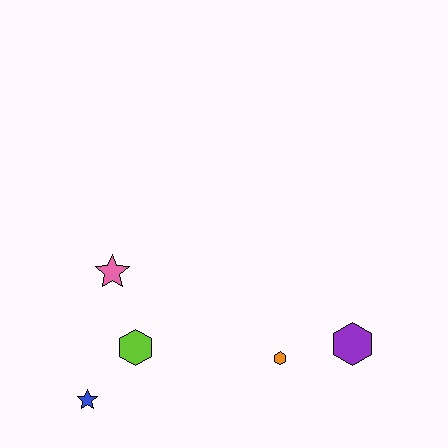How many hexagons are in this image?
There are 3 hexagons.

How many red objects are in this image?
There are no red objects.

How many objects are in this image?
There are 5 objects.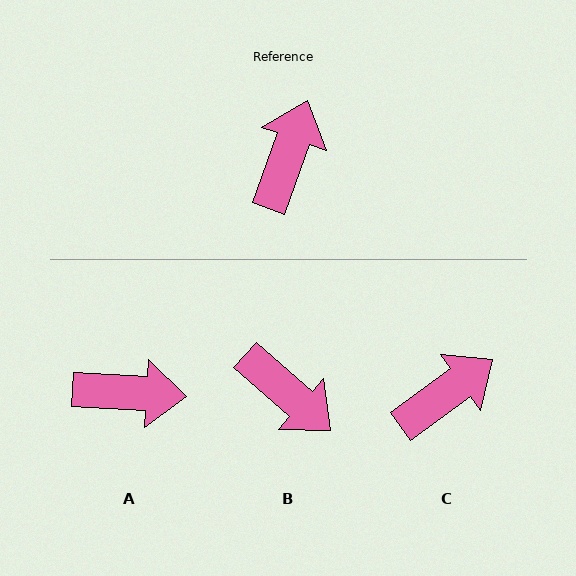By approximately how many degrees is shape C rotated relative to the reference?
Approximately 34 degrees clockwise.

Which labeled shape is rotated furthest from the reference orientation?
B, about 112 degrees away.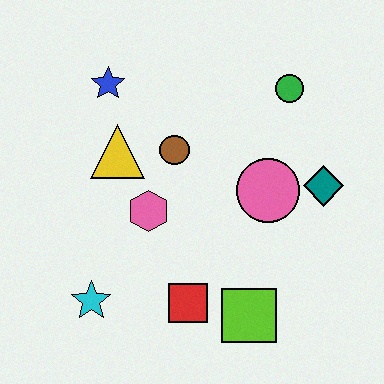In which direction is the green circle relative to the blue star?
The green circle is to the right of the blue star.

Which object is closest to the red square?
The lime square is closest to the red square.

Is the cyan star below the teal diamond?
Yes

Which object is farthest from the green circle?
The cyan star is farthest from the green circle.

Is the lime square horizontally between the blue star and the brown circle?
No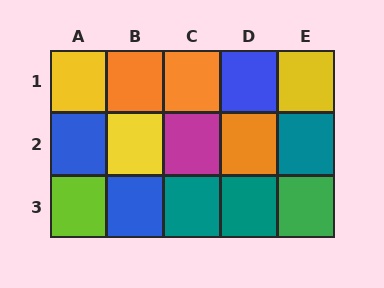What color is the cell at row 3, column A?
Lime.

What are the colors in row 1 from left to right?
Yellow, orange, orange, blue, yellow.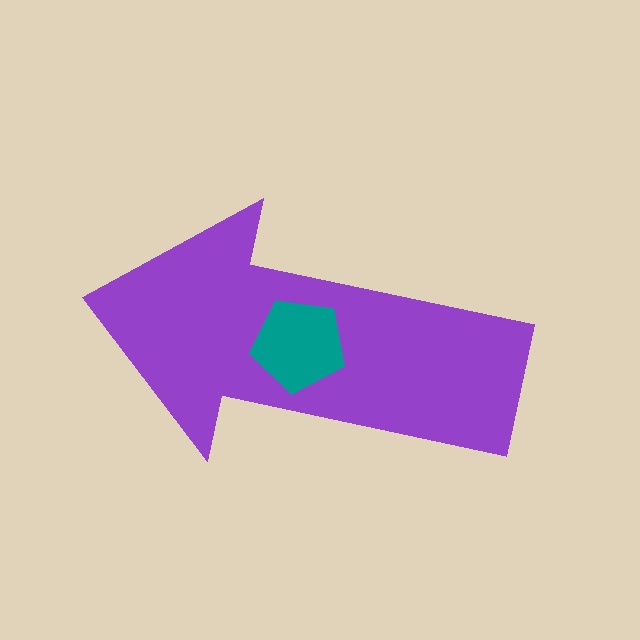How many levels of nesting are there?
2.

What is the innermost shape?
The teal pentagon.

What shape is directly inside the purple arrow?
The teal pentagon.